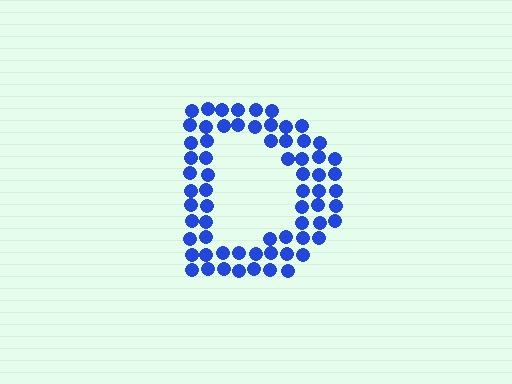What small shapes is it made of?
It is made of small circles.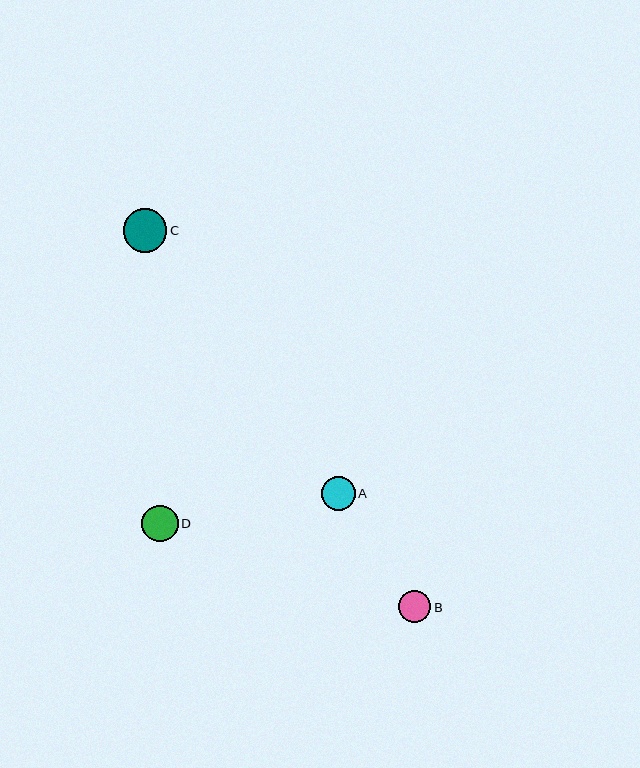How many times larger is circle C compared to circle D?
Circle C is approximately 1.2 times the size of circle D.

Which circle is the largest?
Circle C is the largest with a size of approximately 44 pixels.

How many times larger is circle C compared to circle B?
Circle C is approximately 1.4 times the size of circle B.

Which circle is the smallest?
Circle B is the smallest with a size of approximately 32 pixels.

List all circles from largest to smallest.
From largest to smallest: C, D, A, B.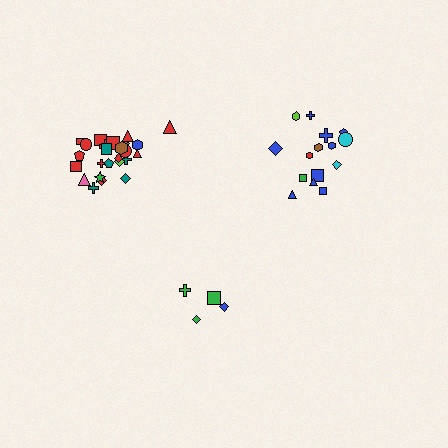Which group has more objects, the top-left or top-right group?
The top-left group.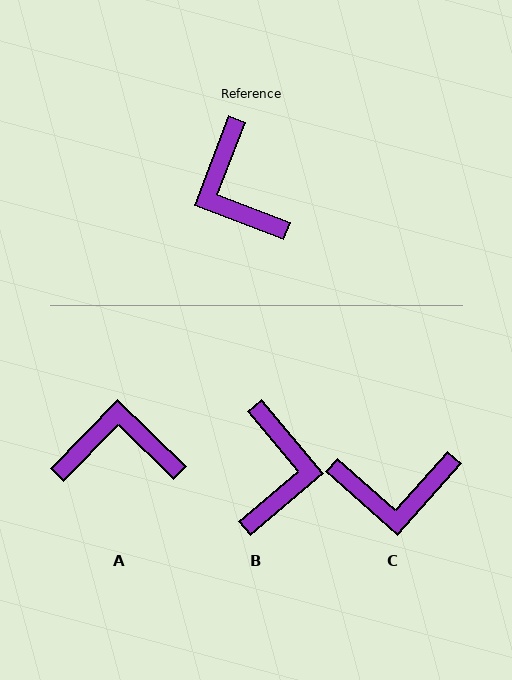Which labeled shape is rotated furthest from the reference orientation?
B, about 151 degrees away.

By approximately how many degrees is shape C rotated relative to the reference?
Approximately 69 degrees counter-clockwise.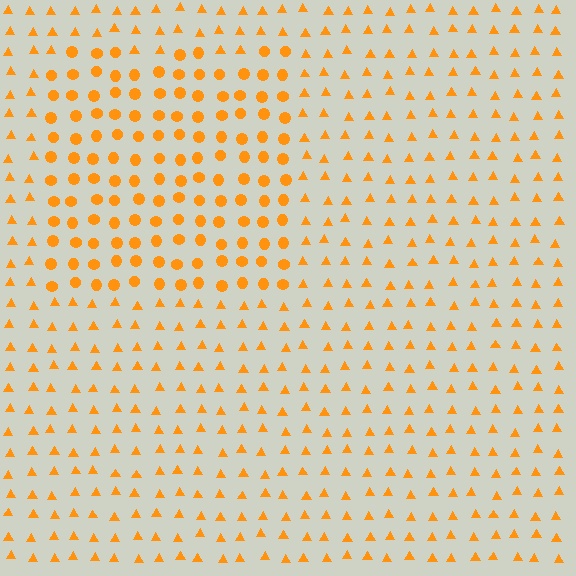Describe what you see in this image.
The image is filled with small orange elements arranged in a uniform grid. A rectangle-shaped region contains circles, while the surrounding area contains triangles. The boundary is defined purely by the change in element shape.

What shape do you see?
I see a rectangle.